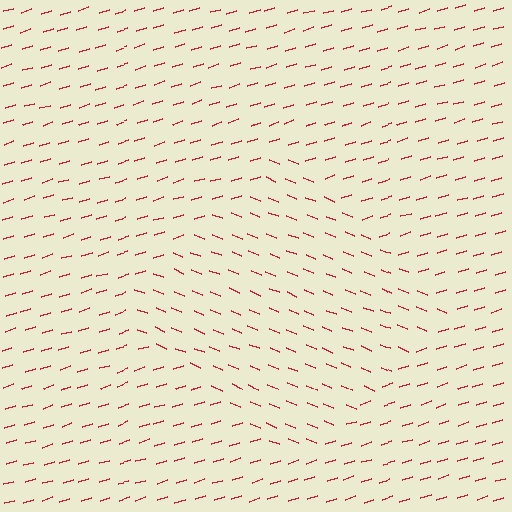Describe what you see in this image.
The image is filled with small red line segments. A diamond region in the image has lines oriented differently from the surrounding lines, creating a visible texture boundary.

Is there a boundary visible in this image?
Yes, there is a texture boundary formed by a change in line orientation.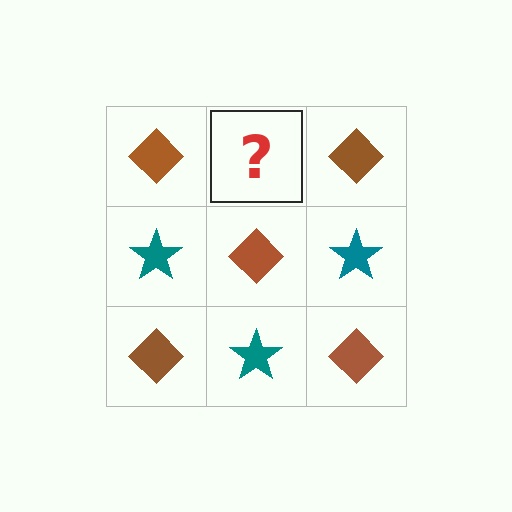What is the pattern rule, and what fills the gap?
The rule is that it alternates brown diamond and teal star in a checkerboard pattern. The gap should be filled with a teal star.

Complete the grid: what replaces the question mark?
The question mark should be replaced with a teal star.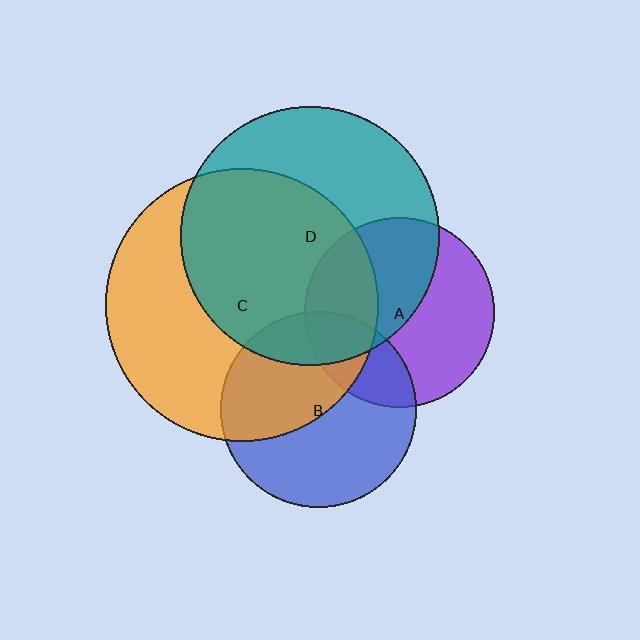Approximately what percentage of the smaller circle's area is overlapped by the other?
Approximately 30%.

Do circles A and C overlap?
Yes.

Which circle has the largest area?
Circle C (orange).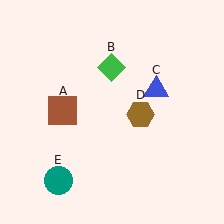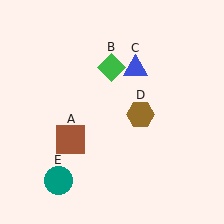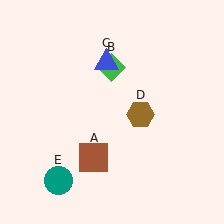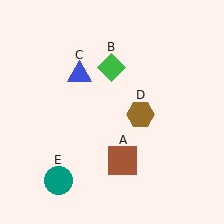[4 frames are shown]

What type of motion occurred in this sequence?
The brown square (object A), blue triangle (object C) rotated counterclockwise around the center of the scene.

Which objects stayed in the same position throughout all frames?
Green diamond (object B) and brown hexagon (object D) and teal circle (object E) remained stationary.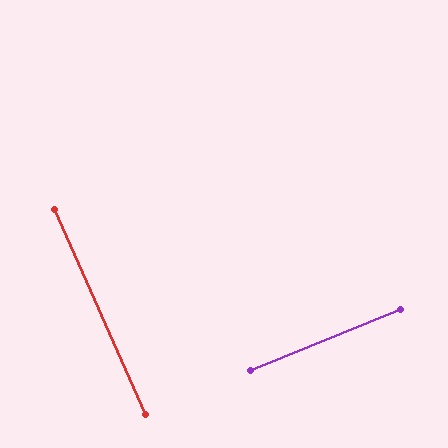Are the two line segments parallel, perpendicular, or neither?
Perpendicular — they meet at approximately 88°.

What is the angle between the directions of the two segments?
Approximately 88 degrees.